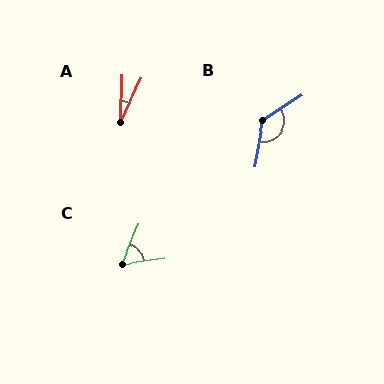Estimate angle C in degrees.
Approximately 58 degrees.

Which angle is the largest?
B, at approximately 132 degrees.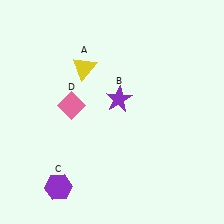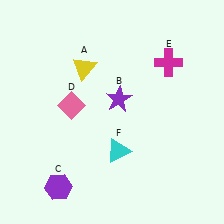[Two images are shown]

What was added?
A magenta cross (E), a cyan triangle (F) were added in Image 2.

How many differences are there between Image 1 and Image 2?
There are 2 differences between the two images.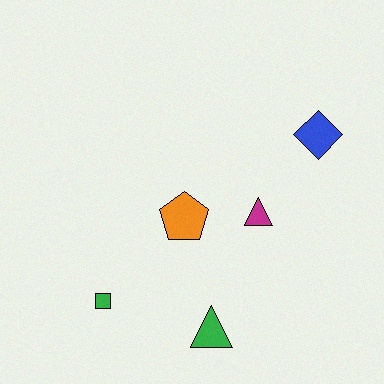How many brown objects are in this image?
There are no brown objects.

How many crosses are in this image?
There are no crosses.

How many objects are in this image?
There are 5 objects.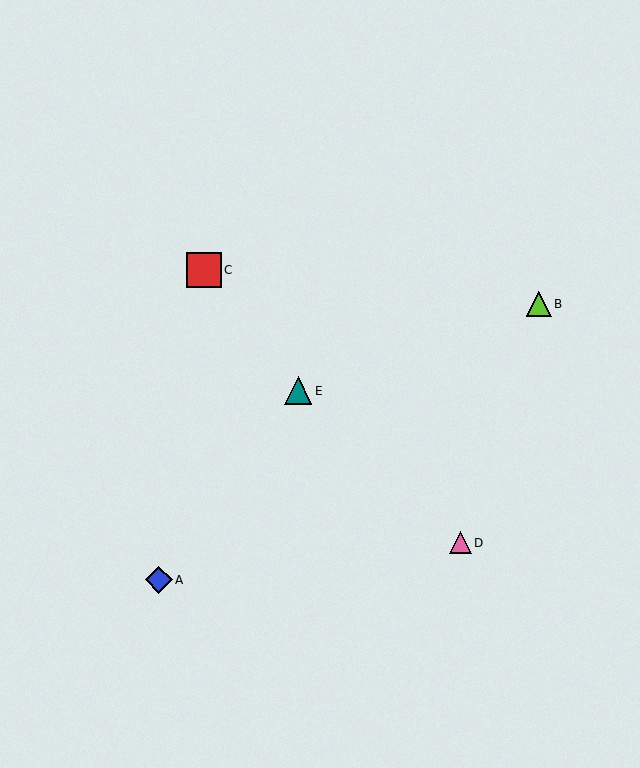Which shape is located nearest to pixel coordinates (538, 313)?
The lime triangle (labeled B) at (539, 304) is nearest to that location.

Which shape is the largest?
The red square (labeled C) is the largest.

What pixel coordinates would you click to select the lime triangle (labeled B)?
Click at (539, 304) to select the lime triangle B.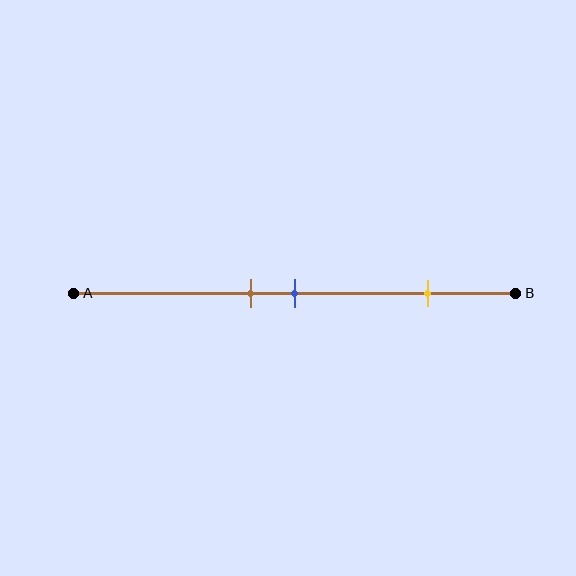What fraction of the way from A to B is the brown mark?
The brown mark is approximately 40% (0.4) of the way from A to B.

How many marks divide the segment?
There are 3 marks dividing the segment.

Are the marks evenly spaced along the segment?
No, the marks are not evenly spaced.